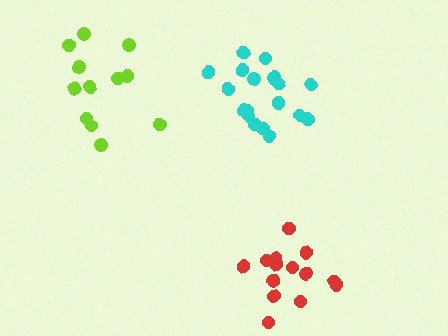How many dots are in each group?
Group 1: 14 dots, Group 2: 18 dots, Group 3: 12 dots (44 total).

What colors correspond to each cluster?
The clusters are colored: red, cyan, lime.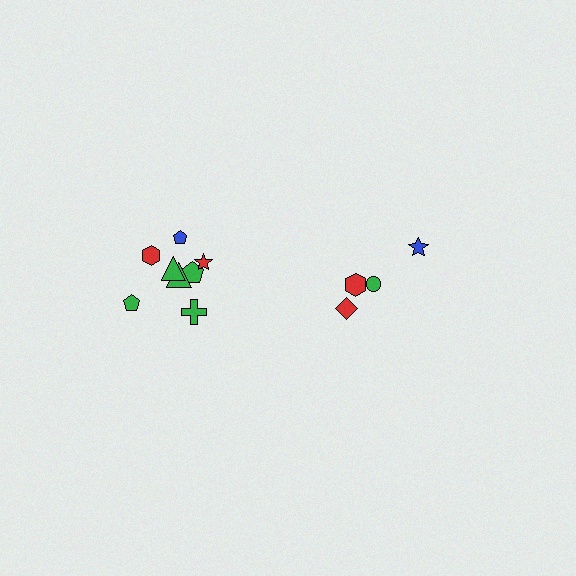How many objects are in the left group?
There are 8 objects.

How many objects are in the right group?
There are 4 objects.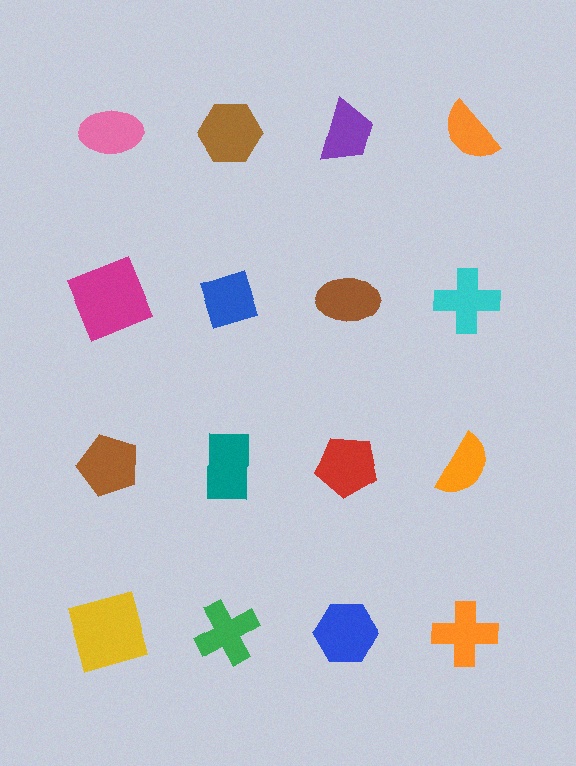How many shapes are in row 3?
4 shapes.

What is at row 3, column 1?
A brown pentagon.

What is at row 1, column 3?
A purple trapezoid.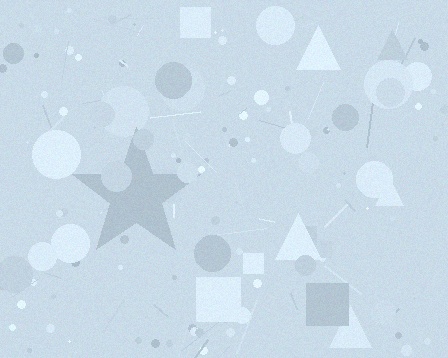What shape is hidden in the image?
A star is hidden in the image.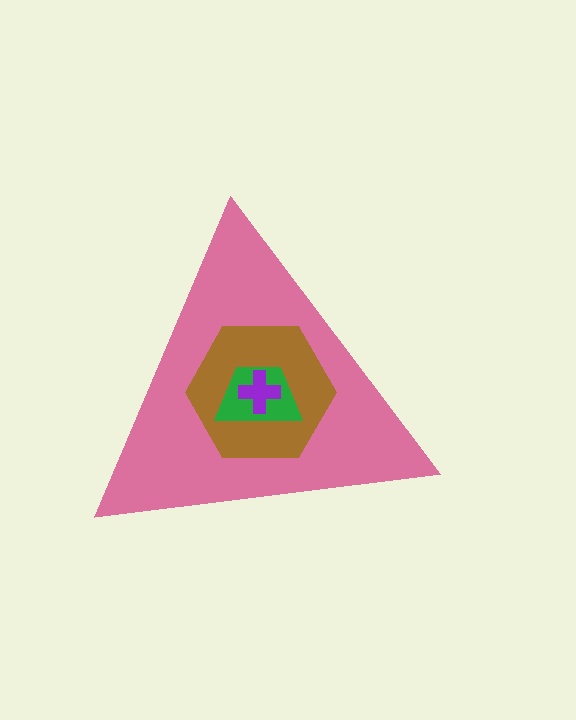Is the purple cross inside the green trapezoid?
Yes.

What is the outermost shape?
The pink triangle.